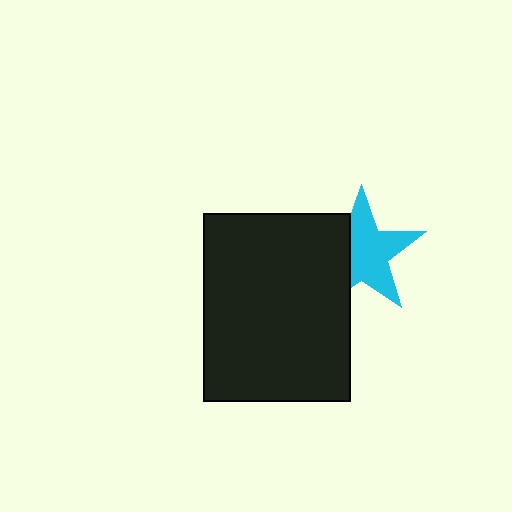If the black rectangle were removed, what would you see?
You would see the complete cyan star.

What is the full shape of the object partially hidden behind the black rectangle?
The partially hidden object is a cyan star.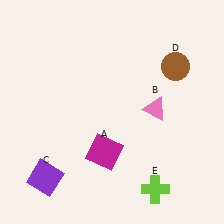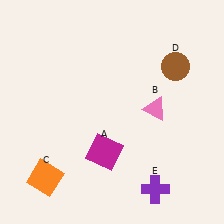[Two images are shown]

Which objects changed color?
C changed from purple to orange. E changed from lime to purple.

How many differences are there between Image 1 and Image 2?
There are 2 differences between the two images.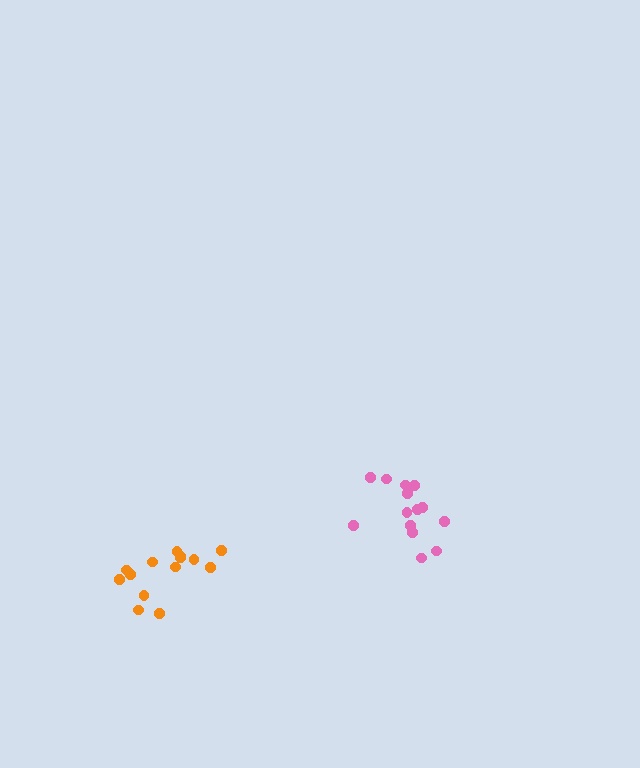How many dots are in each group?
Group 1: 14 dots, Group 2: 14 dots (28 total).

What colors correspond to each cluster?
The clusters are colored: pink, orange.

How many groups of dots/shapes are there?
There are 2 groups.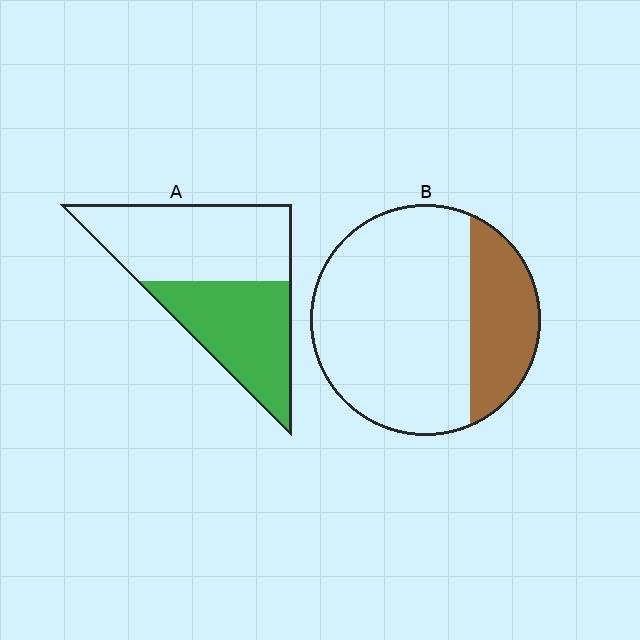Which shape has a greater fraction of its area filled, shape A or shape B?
Shape A.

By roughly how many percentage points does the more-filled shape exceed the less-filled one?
By roughly 20 percentage points (A over B).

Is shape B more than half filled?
No.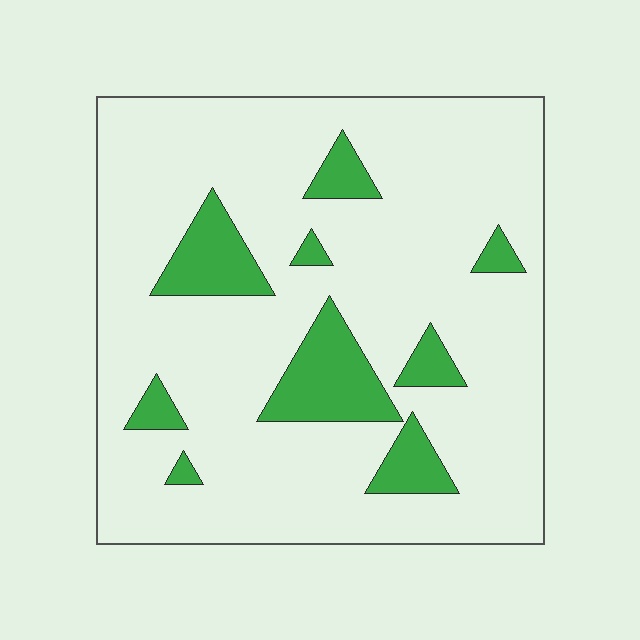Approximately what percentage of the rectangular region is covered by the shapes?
Approximately 15%.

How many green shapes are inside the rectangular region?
9.